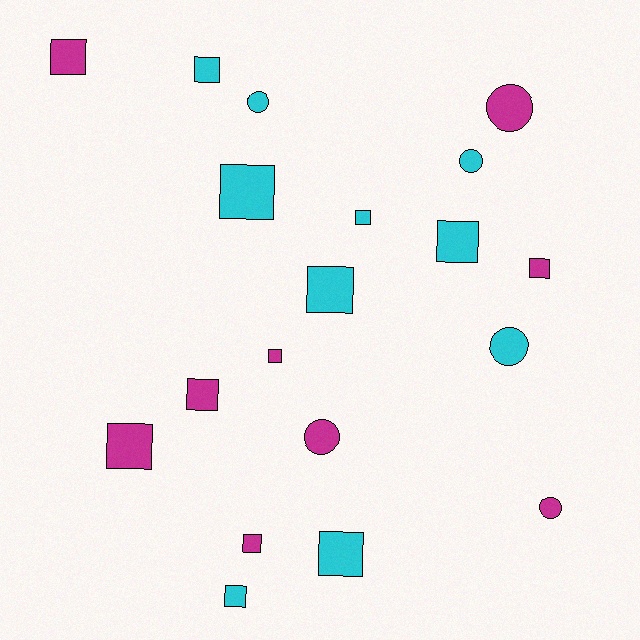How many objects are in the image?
There are 19 objects.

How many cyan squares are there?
There are 7 cyan squares.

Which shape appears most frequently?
Square, with 13 objects.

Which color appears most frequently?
Cyan, with 10 objects.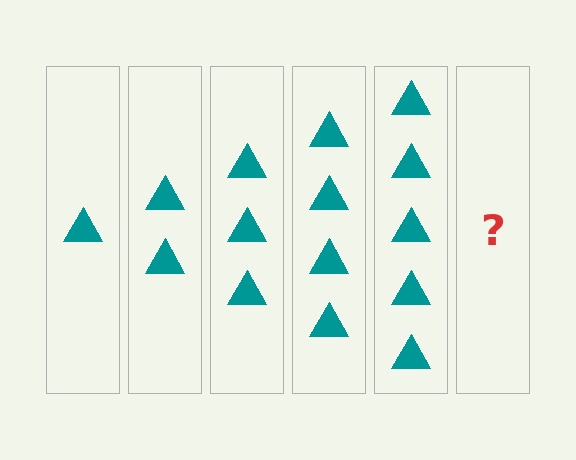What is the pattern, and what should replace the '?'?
The pattern is that each step adds one more triangle. The '?' should be 6 triangles.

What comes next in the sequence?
The next element should be 6 triangles.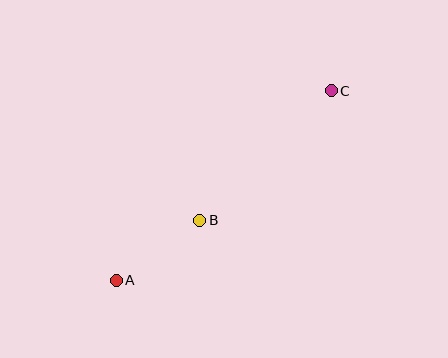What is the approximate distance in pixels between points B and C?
The distance between B and C is approximately 184 pixels.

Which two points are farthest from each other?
Points A and C are farthest from each other.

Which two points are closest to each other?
Points A and B are closest to each other.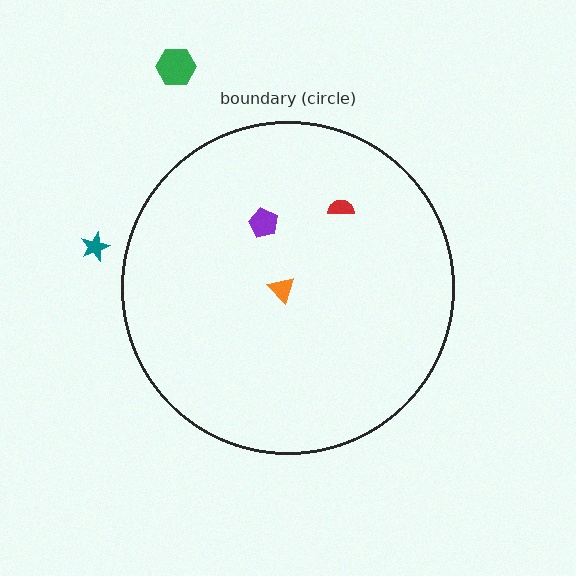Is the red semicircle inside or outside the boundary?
Inside.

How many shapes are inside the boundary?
3 inside, 2 outside.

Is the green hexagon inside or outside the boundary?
Outside.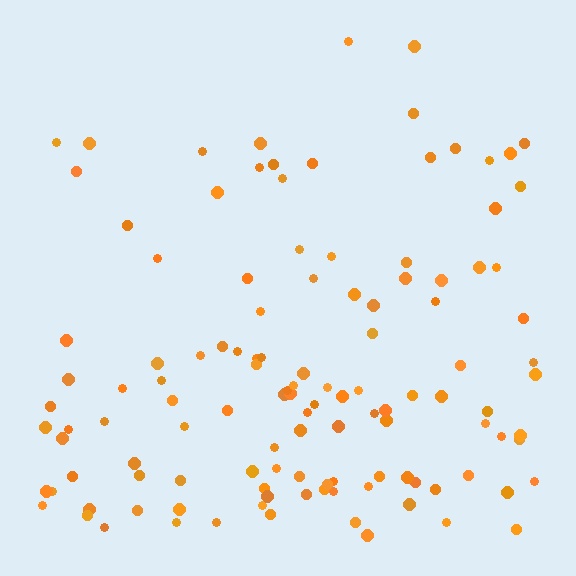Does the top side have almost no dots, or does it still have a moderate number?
Still a moderate number, just noticeably fewer than the bottom.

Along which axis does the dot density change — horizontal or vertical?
Vertical.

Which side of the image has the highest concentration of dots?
The bottom.